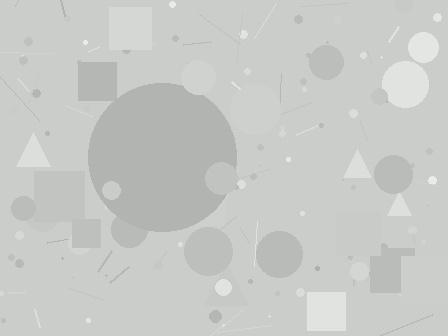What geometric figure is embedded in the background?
A circle is embedded in the background.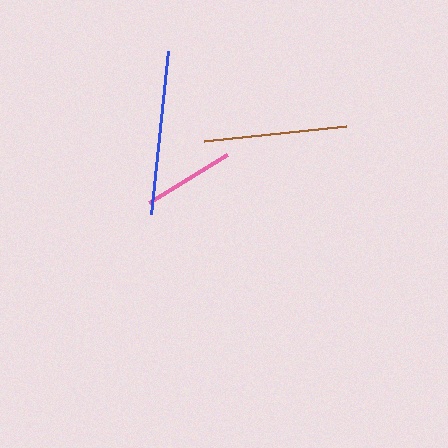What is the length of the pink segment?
The pink segment is approximately 91 pixels long.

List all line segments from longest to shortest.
From longest to shortest: blue, brown, pink.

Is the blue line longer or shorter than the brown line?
The blue line is longer than the brown line.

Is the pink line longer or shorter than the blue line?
The blue line is longer than the pink line.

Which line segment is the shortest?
The pink line is the shortest at approximately 91 pixels.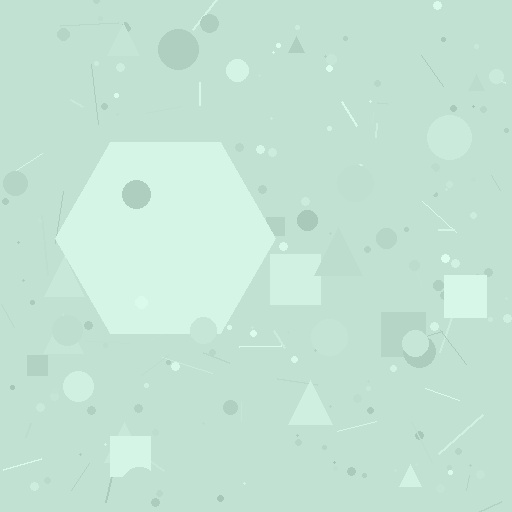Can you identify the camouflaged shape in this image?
The camouflaged shape is a hexagon.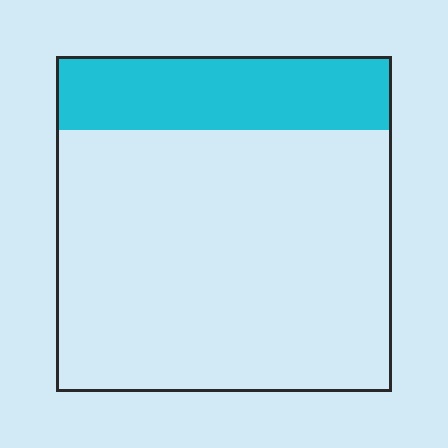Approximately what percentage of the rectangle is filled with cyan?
Approximately 20%.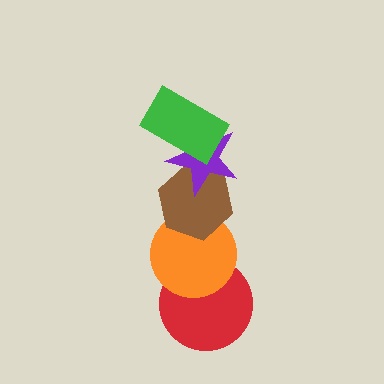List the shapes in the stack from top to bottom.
From top to bottom: the green rectangle, the purple star, the brown hexagon, the orange circle, the red circle.